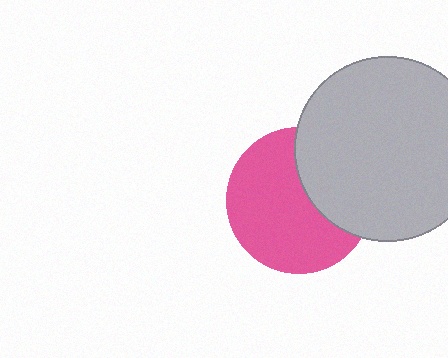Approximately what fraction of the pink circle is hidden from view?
Roughly 34% of the pink circle is hidden behind the light gray circle.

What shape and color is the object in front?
The object in front is a light gray circle.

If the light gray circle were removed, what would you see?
You would see the complete pink circle.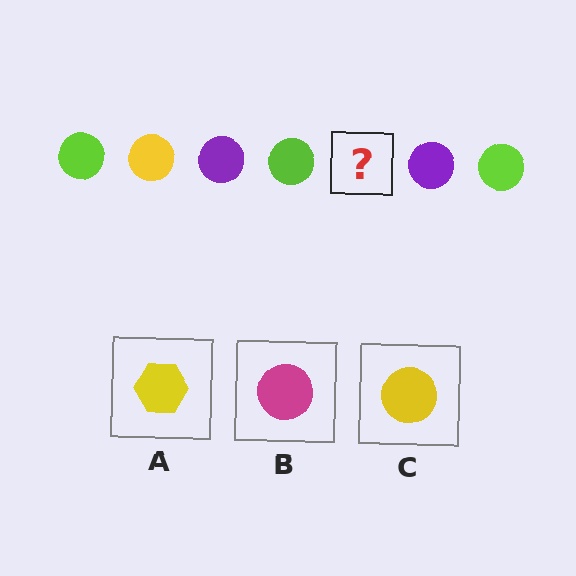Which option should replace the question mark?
Option C.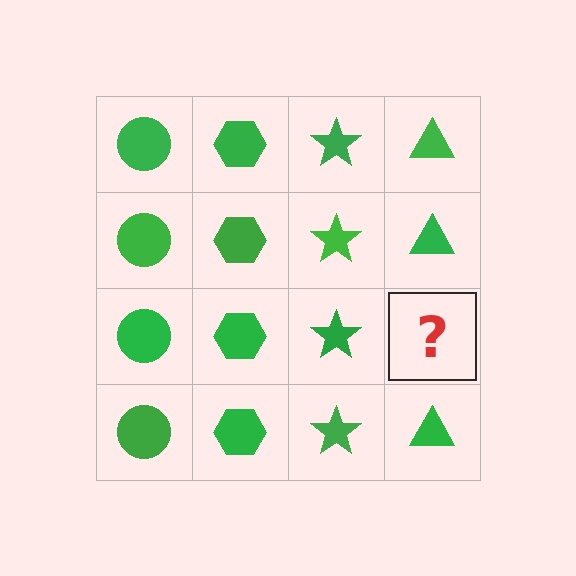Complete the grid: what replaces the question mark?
The question mark should be replaced with a green triangle.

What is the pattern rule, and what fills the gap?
The rule is that each column has a consistent shape. The gap should be filled with a green triangle.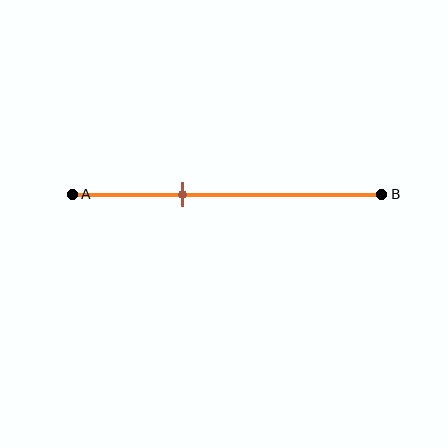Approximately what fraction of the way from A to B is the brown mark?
The brown mark is approximately 35% of the way from A to B.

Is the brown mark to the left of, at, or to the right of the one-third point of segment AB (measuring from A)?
The brown mark is approximately at the one-third point of segment AB.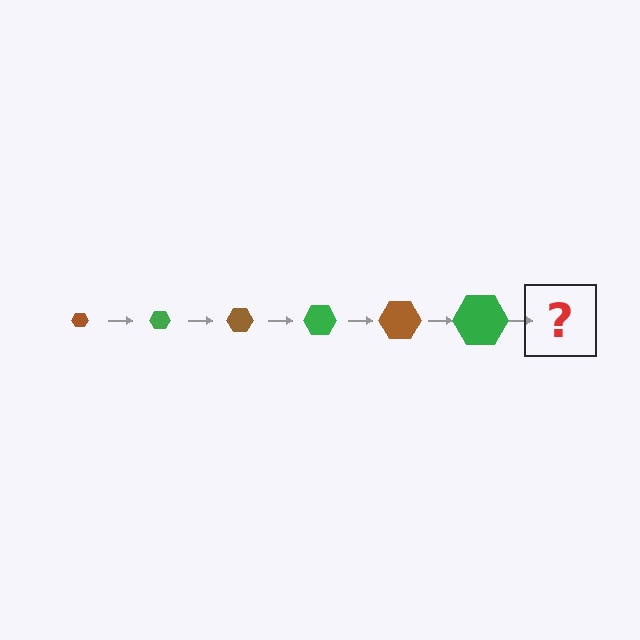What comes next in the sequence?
The next element should be a brown hexagon, larger than the previous one.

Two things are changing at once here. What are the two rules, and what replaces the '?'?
The two rules are that the hexagon grows larger each step and the color cycles through brown and green. The '?' should be a brown hexagon, larger than the previous one.